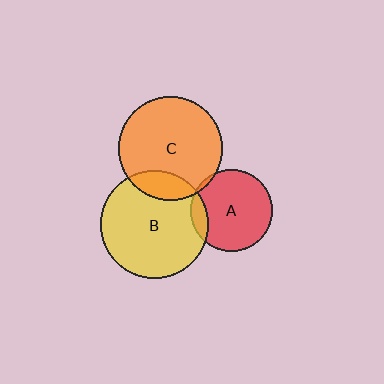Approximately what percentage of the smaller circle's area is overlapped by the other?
Approximately 15%.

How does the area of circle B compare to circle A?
Approximately 1.8 times.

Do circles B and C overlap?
Yes.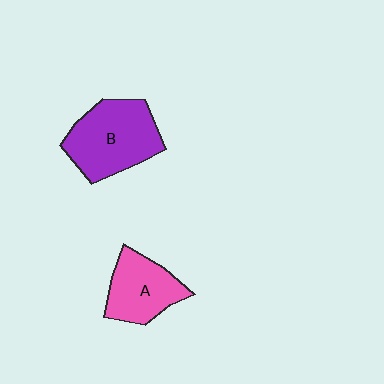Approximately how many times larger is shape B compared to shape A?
Approximately 1.4 times.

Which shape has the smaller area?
Shape A (pink).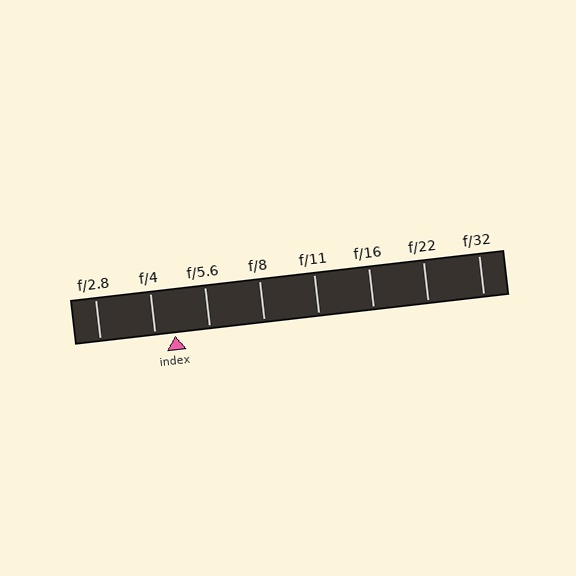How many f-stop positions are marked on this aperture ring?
There are 8 f-stop positions marked.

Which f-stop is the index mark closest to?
The index mark is closest to f/4.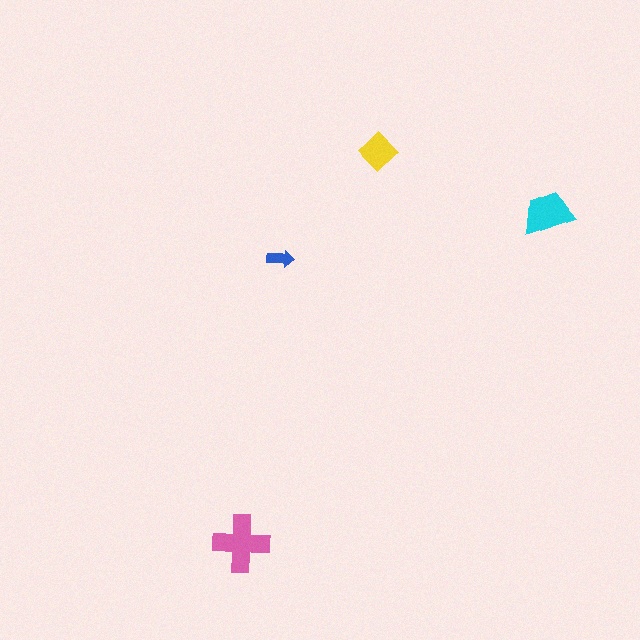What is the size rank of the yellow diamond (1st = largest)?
3rd.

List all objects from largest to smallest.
The pink cross, the cyan trapezoid, the yellow diamond, the blue arrow.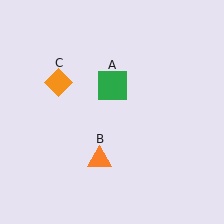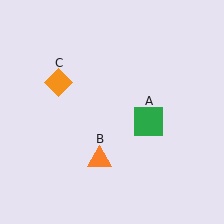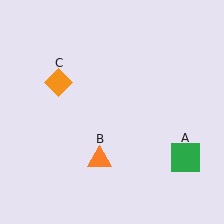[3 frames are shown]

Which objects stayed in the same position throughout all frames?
Orange triangle (object B) and orange diamond (object C) remained stationary.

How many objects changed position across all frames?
1 object changed position: green square (object A).